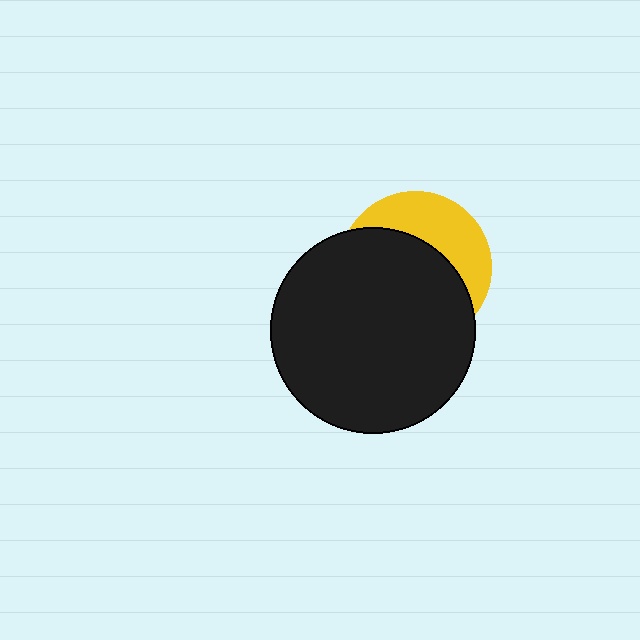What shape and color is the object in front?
The object in front is a black circle.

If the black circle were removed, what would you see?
You would see the complete yellow circle.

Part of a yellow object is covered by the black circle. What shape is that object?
It is a circle.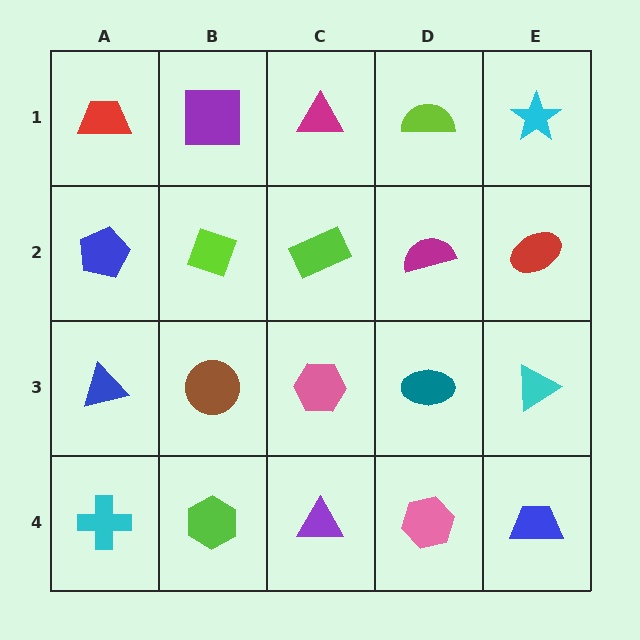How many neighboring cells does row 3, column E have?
3.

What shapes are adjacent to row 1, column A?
A blue pentagon (row 2, column A), a purple square (row 1, column B).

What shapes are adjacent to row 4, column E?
A cyan triangle (row 3, column E), a pink hexagon (row 4, column D).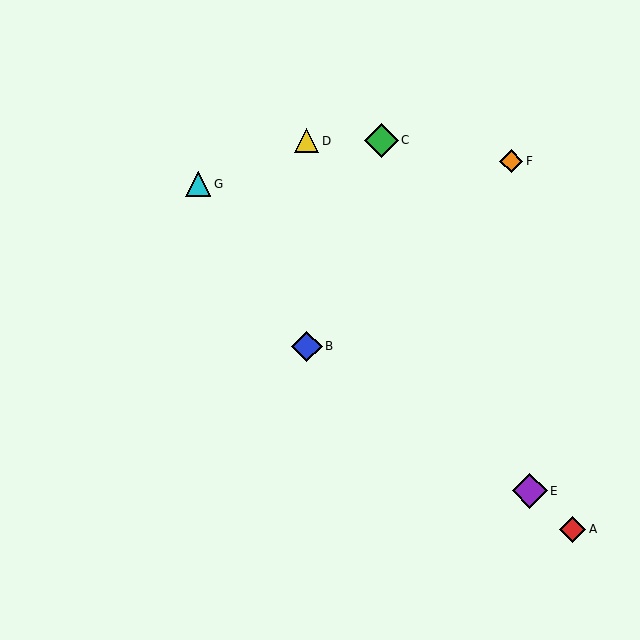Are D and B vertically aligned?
Yes, both are at x≈307.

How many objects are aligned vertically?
2 objects (B, D) are aligned vertically.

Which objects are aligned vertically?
Objects B, D are aligned vertically.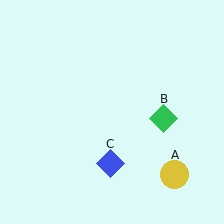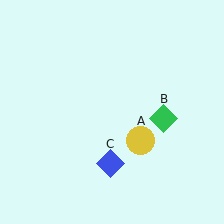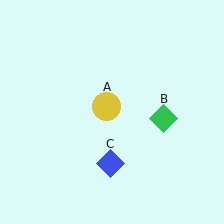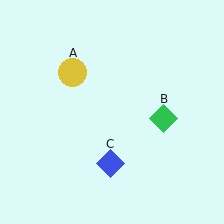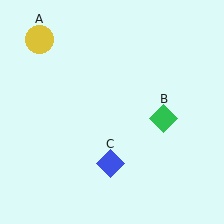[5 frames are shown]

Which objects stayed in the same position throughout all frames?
Green diamond (object B) and blue diamond (object C) remained stationary.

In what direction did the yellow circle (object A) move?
The yellow circle (object A) moved up and to the left.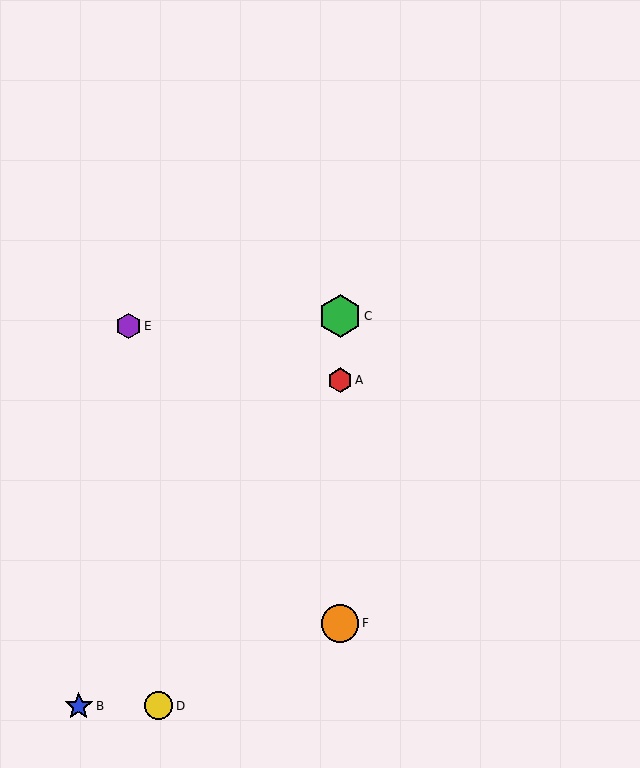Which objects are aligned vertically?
Objects A, C, F are aligned vertically.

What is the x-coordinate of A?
Object A is at x≈340.